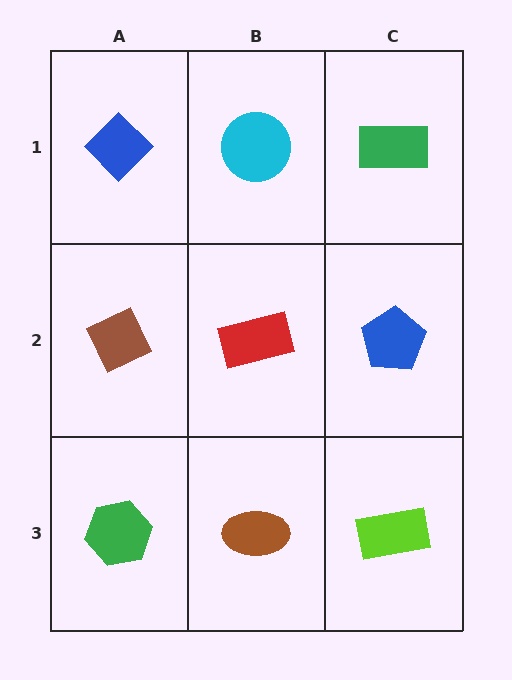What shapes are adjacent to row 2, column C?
A green rectangle (row 1, column C), a lime rectangle (row 3, column C), a red rectangle (row 2, column B).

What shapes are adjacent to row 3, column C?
A blue pentagon (row 2, column C), a brown ellipse (row 3, column B).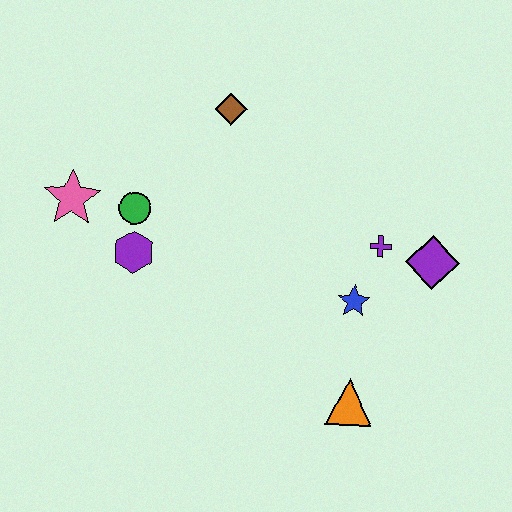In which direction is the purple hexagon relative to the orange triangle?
The purple hexagon is to the left of the orange triangle.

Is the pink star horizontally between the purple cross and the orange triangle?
No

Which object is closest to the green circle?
The purple hexagon is closest to the green circle.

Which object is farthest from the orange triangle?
The pink star is farthest from the orange triangle.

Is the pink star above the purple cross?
Yes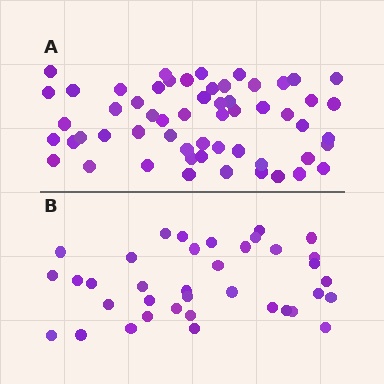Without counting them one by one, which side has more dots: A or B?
Region A (the top region) has more dots.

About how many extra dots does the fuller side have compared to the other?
Region A has approximately 20 more dots than region B.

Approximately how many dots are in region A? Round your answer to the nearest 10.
About 60 dots. (The exact count is 57, which rounds to 60.)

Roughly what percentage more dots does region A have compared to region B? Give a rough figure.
About 55% more.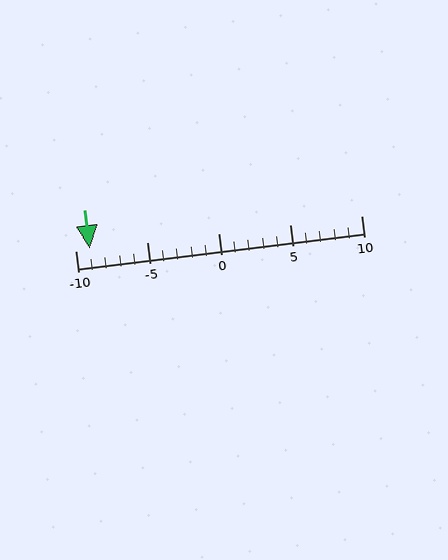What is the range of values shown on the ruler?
The ruler shows values from -10 to 10.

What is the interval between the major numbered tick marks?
The major tick marks are spaced 5 units apart.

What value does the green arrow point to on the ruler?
The green arrow points to approximately -9.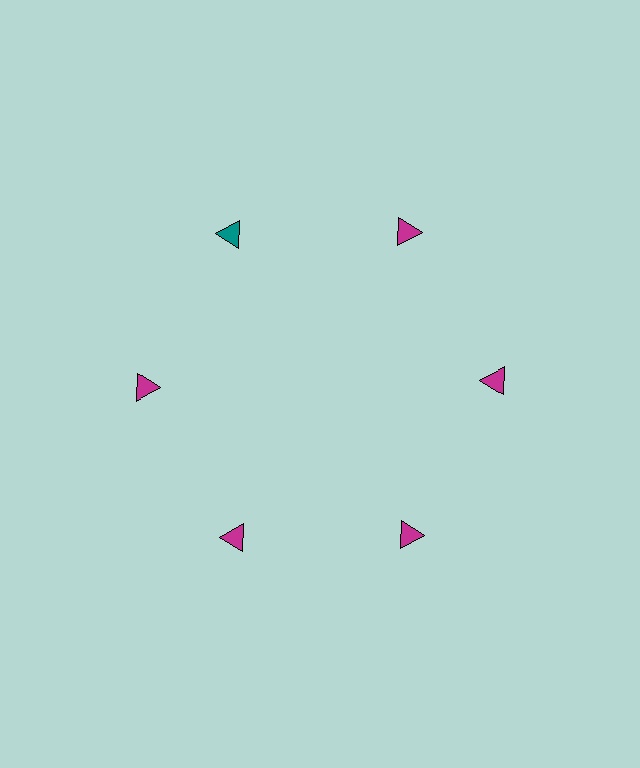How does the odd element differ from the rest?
It has a different color: teal instead of magenta.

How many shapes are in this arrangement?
There are 6 shapes arranged in a ring pattern.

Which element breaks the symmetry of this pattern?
The teal triangle at roughly the 11 o'clock position breaks the symmetry. All other shapes are magenta triangles.